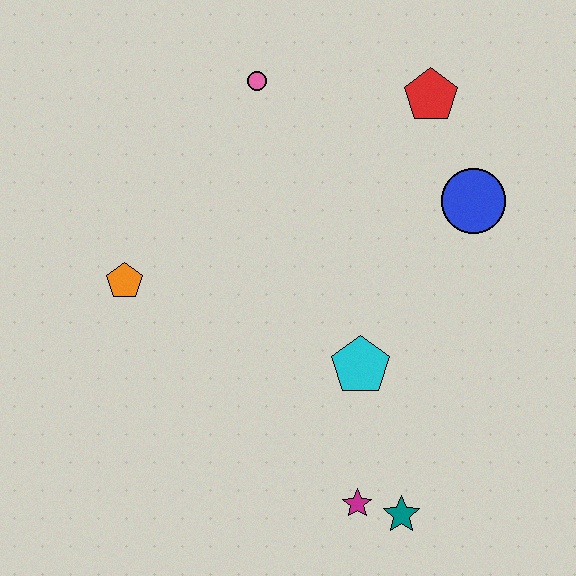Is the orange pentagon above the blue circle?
No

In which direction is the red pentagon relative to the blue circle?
The red pentagon is above the blue circle.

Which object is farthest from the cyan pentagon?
The pink circle is farthest from the cyan pentagon.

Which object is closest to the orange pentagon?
The pink circle is closest to the orange pentagon.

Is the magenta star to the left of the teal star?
Yes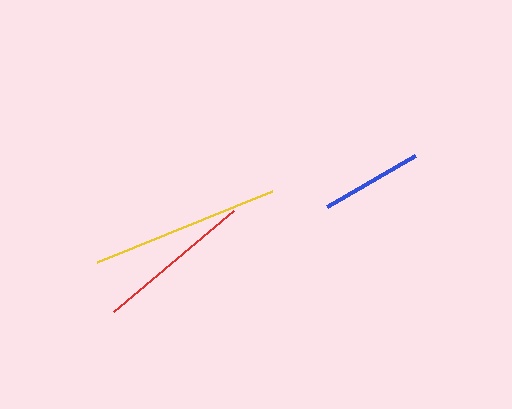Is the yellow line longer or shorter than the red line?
The yellow line is longer than the red line.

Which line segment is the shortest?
The blue line is the shortest at approximately 102 pixels.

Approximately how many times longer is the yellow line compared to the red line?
The yellow line is approximately 1.2 times the length of the red line.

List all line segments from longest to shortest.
From longest to shortest: yellow, red, blue.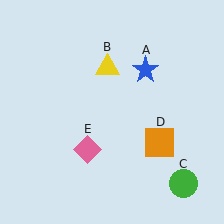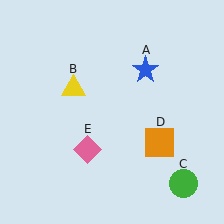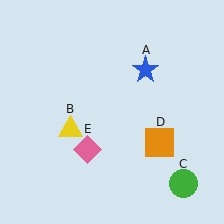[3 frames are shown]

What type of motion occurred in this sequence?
The yellow triangle (object B) rotated counterclockwise around the center of the scene.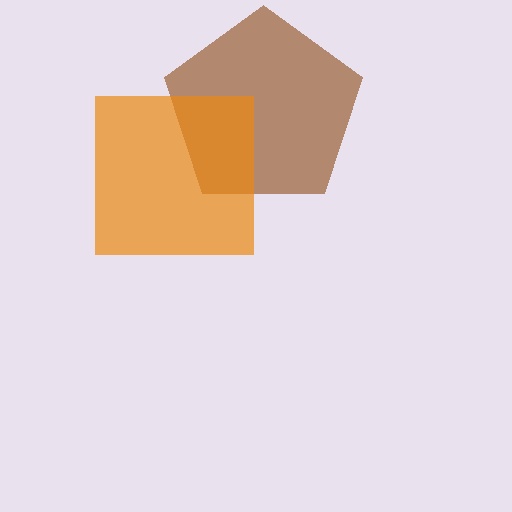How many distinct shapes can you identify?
There are 2 distinct shapes: a brown pentagon, an orange square.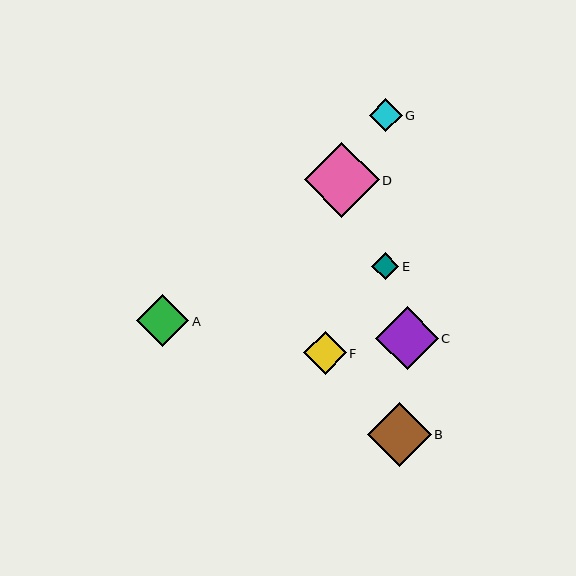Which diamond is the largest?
Diamond D is the largest with a size of approximately 75 pixels.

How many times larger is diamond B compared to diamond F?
Diamond B is approximately 1.5 times the size of diamond F.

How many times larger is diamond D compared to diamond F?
Diamond D is approximately 1.8 times the size of diamond F.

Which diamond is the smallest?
Diamond E is the smallest with a size of approximately 27 pixels.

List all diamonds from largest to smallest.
From largest to smallest: D, B, C, A, F, G, E.